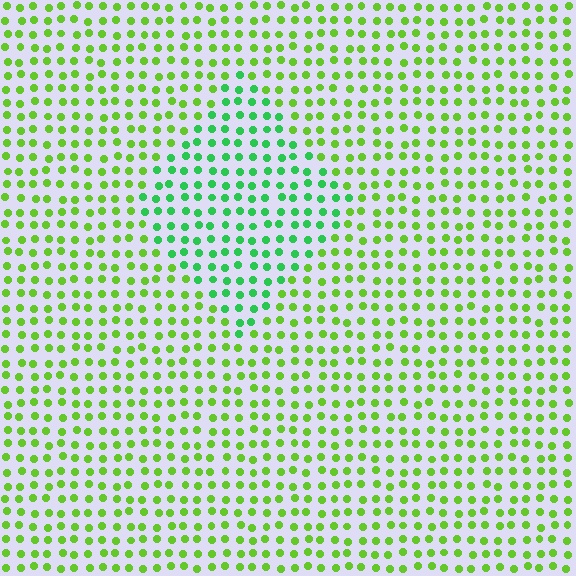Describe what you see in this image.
The image is filled with small lime elements in a uniform arrangement. A diamond-shaped region is visible where the elements are tinted to a slightly different hue, forming a subtle color boundary.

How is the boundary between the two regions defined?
The boundary is defined purely by a slight shift in hue (about 36 degrees). Spacing, size, and orientation are identical on both sides.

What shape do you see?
I see a diamond.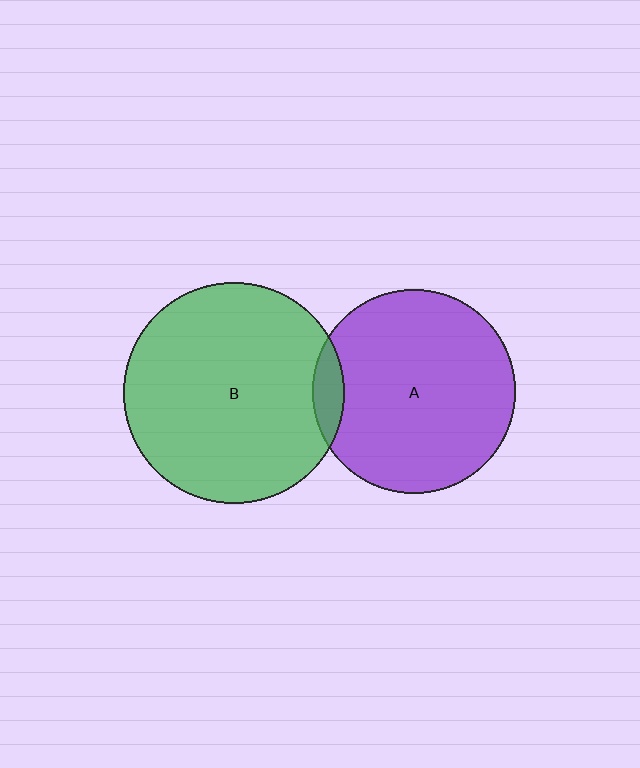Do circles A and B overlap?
Yes.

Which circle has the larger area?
Circle B (green).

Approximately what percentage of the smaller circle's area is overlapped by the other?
Approximately 10%.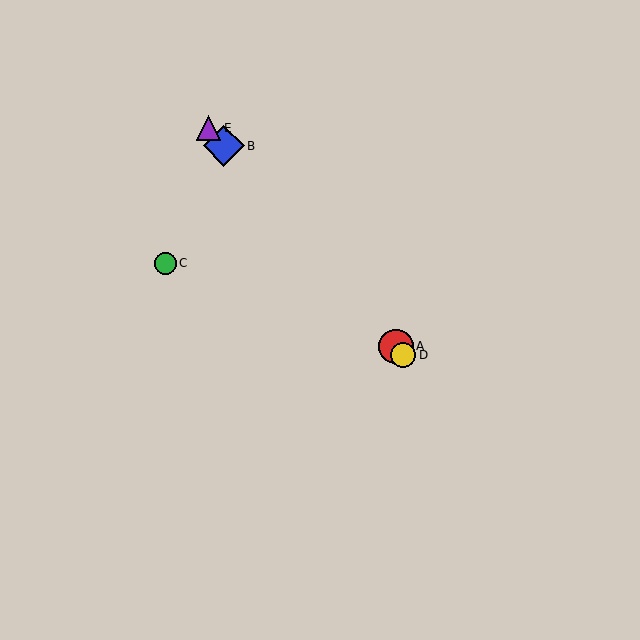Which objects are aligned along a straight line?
Objects A, B, D, E are aligned along a straight line.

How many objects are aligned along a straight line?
4 objects (A, B, D, E) are aligned along a straight line.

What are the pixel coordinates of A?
Object A is at (396, 346).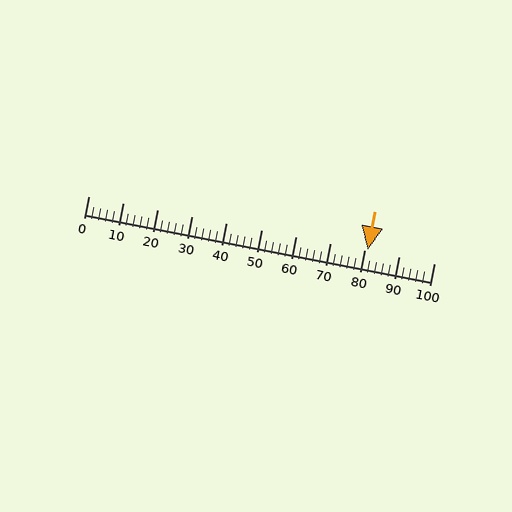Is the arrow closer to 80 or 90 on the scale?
The arrow is closer to 80.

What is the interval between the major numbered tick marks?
The major tick marks are spaced 10 units apart.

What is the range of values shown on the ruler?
The ruler shows values from 0 to 100.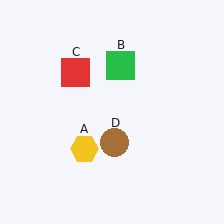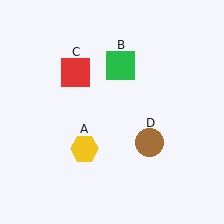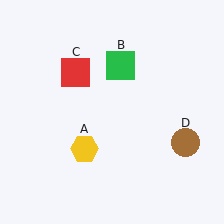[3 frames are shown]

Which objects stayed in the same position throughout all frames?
Yellow hexagon (object A) and green square (object B) and red square (object C) remained stationary.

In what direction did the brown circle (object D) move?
The brown circle (object D) moved right.